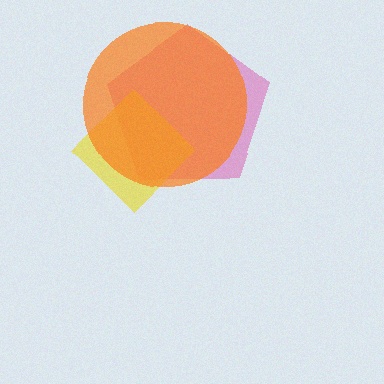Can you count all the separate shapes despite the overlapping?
Yes, there are 3 separate shapes.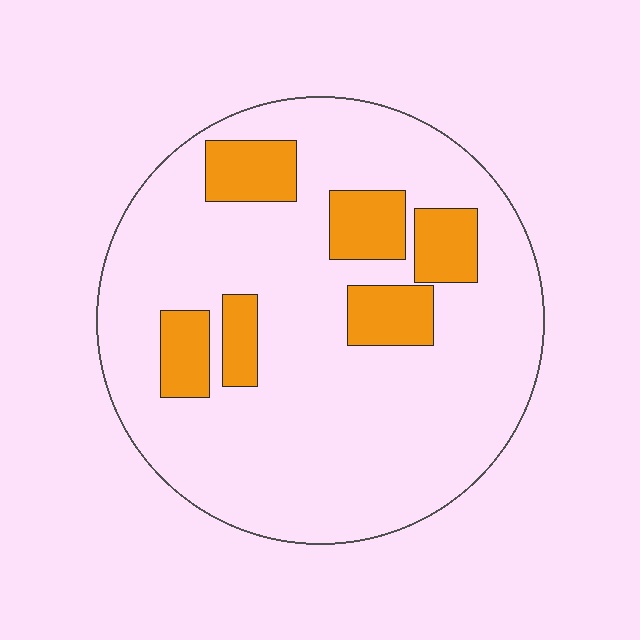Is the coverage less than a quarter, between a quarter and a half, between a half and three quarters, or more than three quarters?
Less than a quarter.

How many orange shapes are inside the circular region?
6.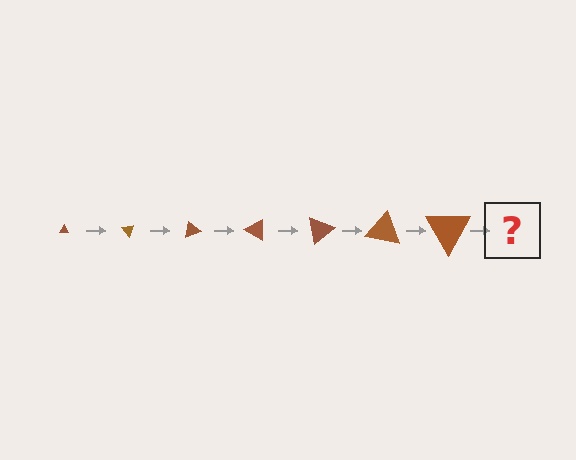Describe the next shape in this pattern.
It should be a triangle, larger than the previous one and rotated 350 degrees from the start.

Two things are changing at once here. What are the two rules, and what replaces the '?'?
The two rules are that the triangle grows larger each step and it rotates 50 degrees each step. The '?' should be a triangle, larger than the previous one and rotated 350 degrees from the start.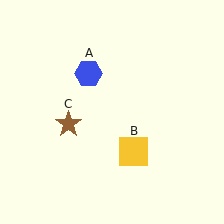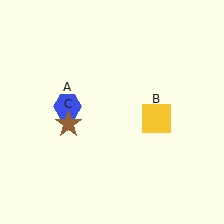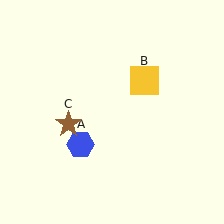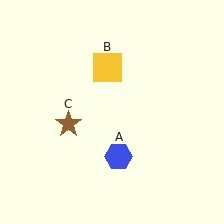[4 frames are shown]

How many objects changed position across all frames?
2 objects changed position: blue hexagon (object A), yellow square (object B).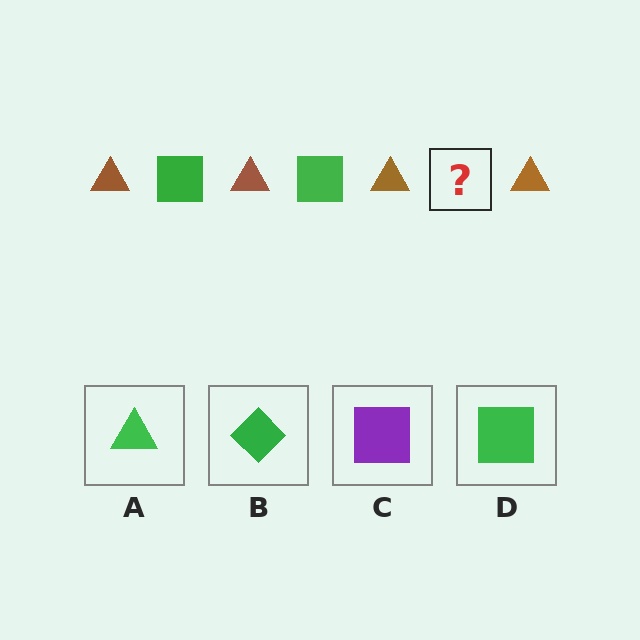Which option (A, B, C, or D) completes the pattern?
D.